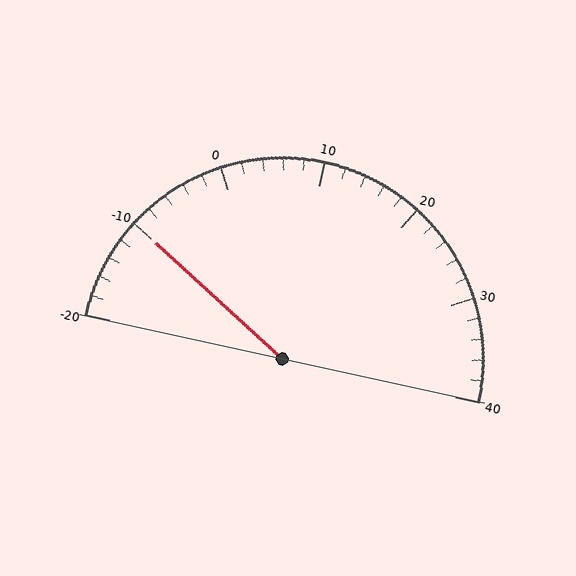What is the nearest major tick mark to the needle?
The nearest major tick mark is -10.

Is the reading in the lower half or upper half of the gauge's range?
The reading is in the lower half of the range (-20 to 40).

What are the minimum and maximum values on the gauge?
The gauge ranges from -20 to 40.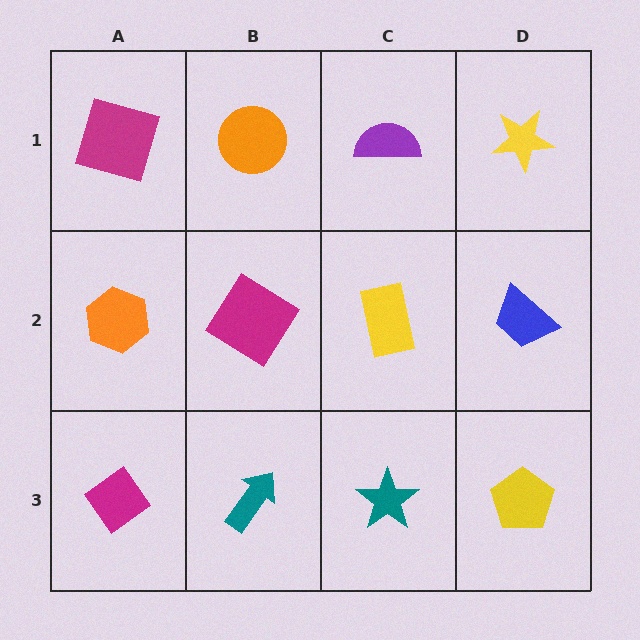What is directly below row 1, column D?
A blue trapezoid.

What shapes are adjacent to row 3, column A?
An orange hexagon (row 2, column A), a teal arrow (row 3, column B).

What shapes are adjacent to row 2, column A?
A magenta square (row 1, column A), a magenta diamond (row 3, column A), a magenta diamond (row 2, column B).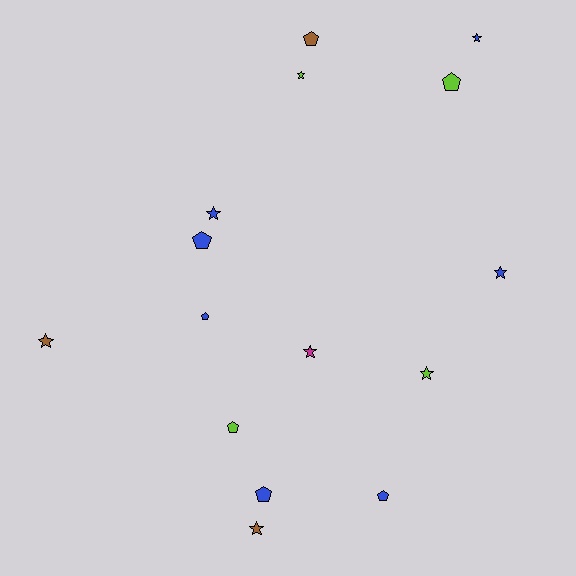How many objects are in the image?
There are 15 objects.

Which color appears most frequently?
Blue, with 7 objects.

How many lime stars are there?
There are 2 lime stars.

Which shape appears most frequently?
Star, with 8 objects.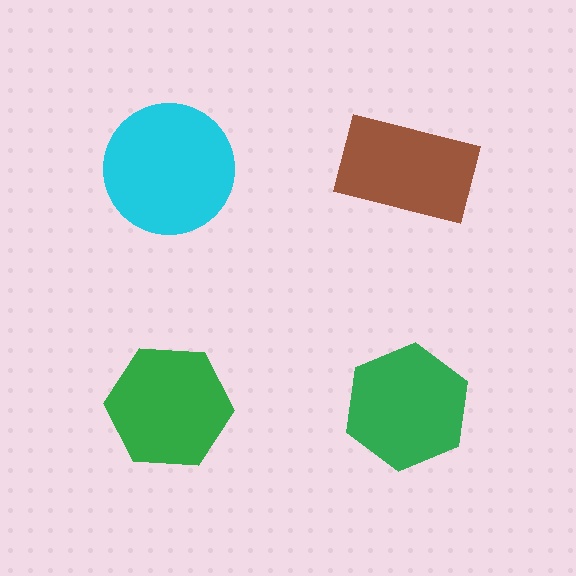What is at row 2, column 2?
A green hexagon.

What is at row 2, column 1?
A green hexagon.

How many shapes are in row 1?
2 shapes.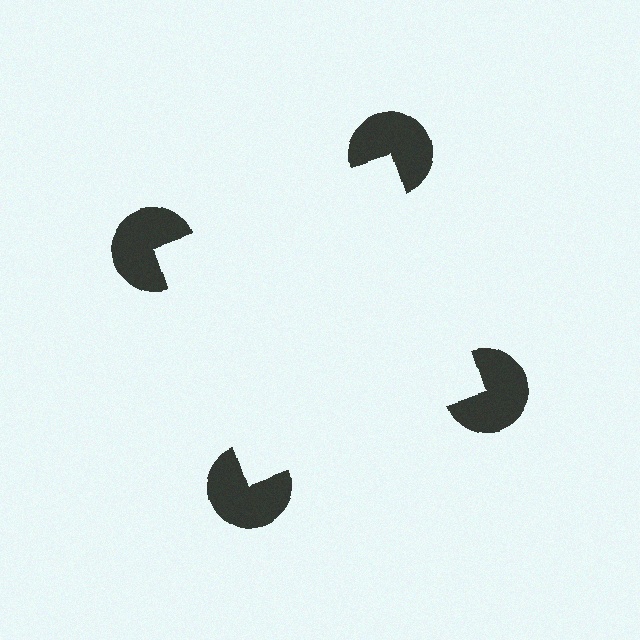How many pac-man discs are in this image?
There are 4 — one at each vertex of the illusory square.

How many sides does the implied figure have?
4 sides.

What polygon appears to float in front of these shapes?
An illusory square — its edges are inferred from the aligned wedge cuts in the pac-man discs, not physically drawn.